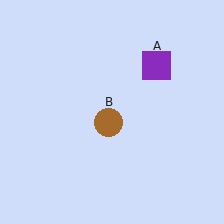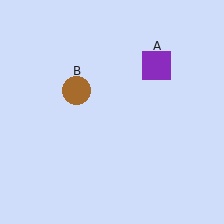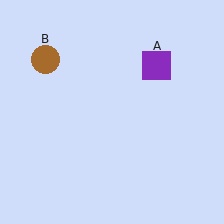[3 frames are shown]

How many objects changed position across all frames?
1 object changed position: brown circle (object B).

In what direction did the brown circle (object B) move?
The brown circle (object B) moved up and to the left.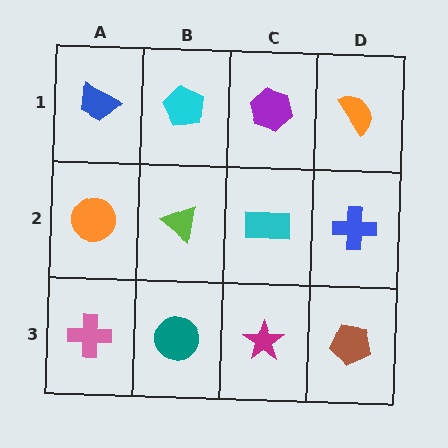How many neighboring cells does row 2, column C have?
4.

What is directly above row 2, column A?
A blue trapezoid.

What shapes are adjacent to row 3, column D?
A blue cross (row 2, column D), a magenta star (row 3, column C).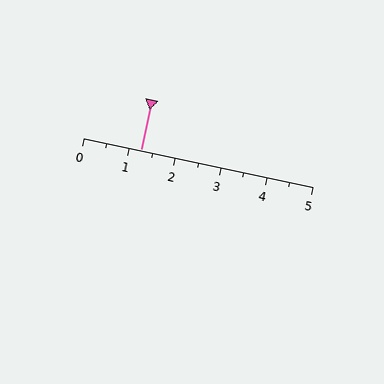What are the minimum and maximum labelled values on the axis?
The axis runs from 0 to 5.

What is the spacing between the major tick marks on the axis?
The major ticks are spaced 1 apart.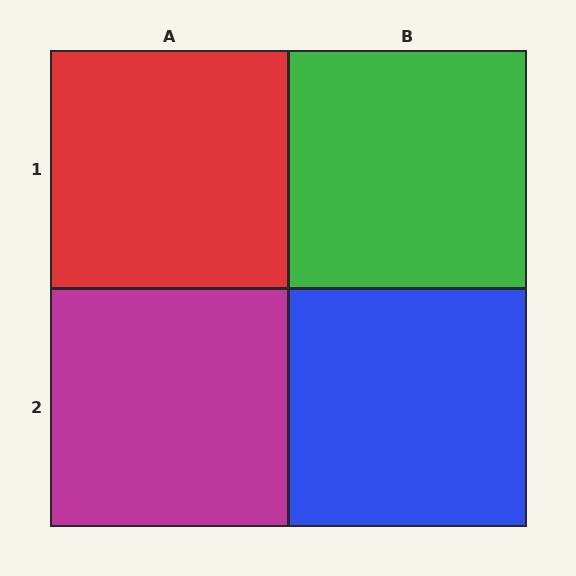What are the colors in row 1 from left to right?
Red, green.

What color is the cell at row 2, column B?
Blue.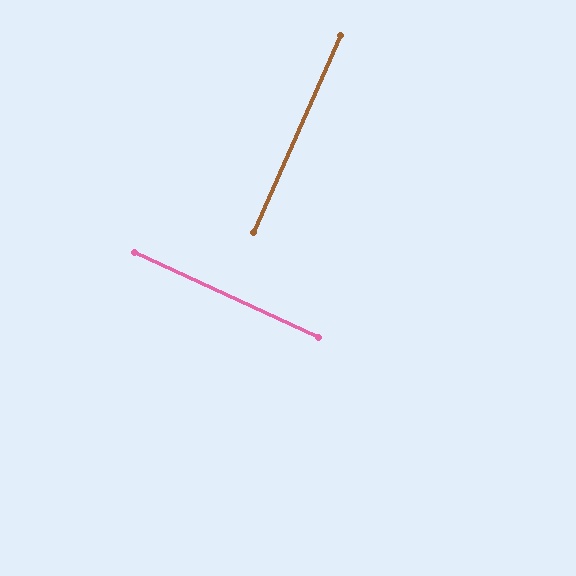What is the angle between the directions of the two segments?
Approximately 89 degrees.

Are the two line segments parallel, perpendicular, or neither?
Perpendicular — they meet at approximately 89°.